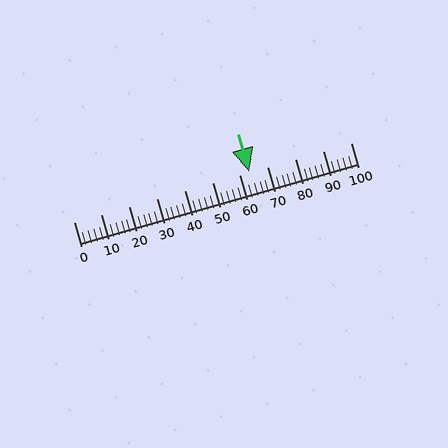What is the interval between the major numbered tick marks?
The major tick marks are spaced 10 units apart.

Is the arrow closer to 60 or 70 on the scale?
The arrow is closer to 60.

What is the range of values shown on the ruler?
The ruler shows values from 0 to 100.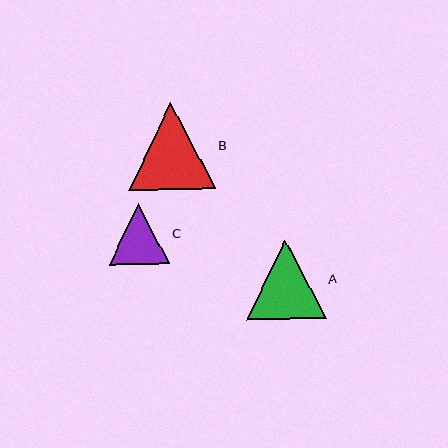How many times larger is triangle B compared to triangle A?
Triangle B is approximately 1.1 times the size of triangle A.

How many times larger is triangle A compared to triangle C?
Triangle A is approximately 1.3 times the size of triangle C.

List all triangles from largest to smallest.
From largest to smallest: B, A, C.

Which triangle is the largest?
Triangle B is the largest with a size of approximately 87 pixels.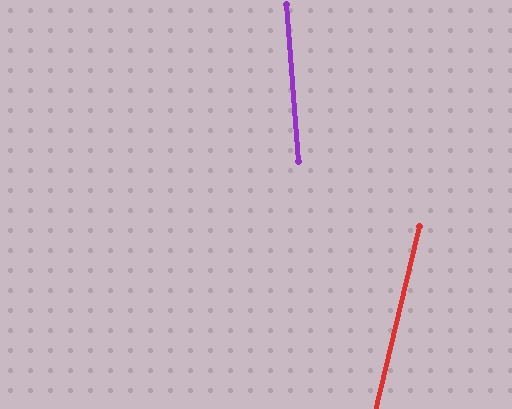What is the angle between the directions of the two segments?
Approximately 18 degrees.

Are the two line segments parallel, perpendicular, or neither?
Neither parallel nor perpendicular — they differ by about 18°.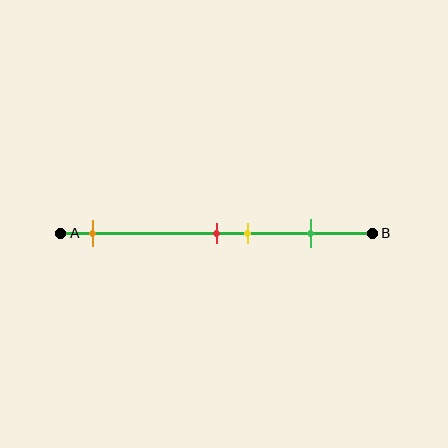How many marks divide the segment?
There are 4 marks dividing the segment.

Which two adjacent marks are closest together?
The red and yellow marks are the closest adjacent pair.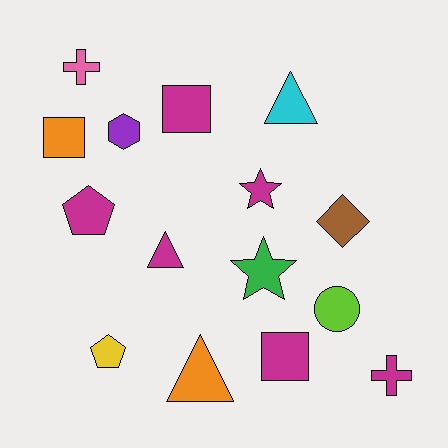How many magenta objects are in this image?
There are 6 magenta objects.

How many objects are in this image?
There are 15 objects.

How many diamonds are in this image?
There is 1 diamond.